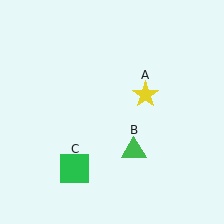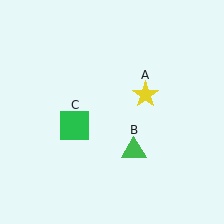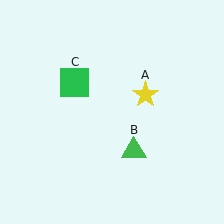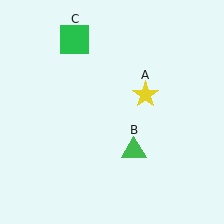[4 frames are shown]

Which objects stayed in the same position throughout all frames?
Yellow star (object A) and green triangle (object B) remained stationary.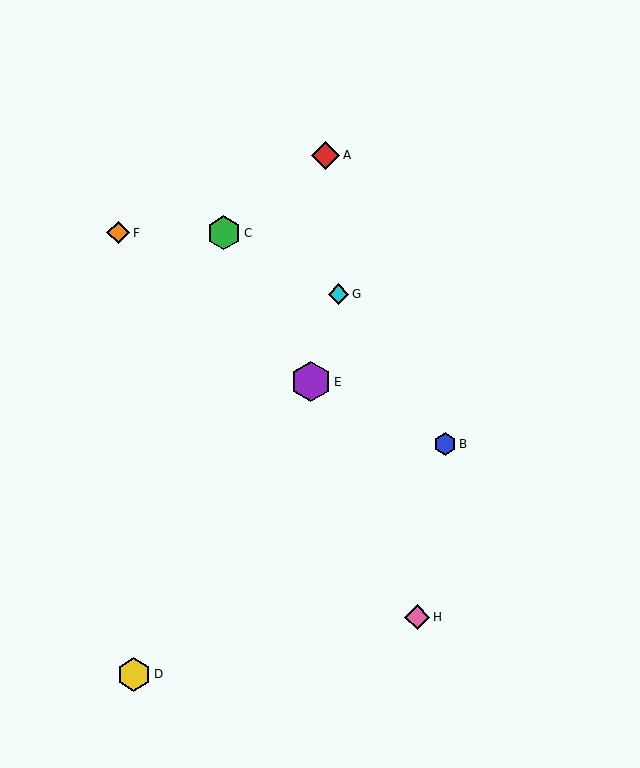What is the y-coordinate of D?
Object D is at y≈675.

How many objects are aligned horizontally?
2 objects (C, F) are aligned horizontally.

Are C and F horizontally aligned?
Yes, both are at y≈233.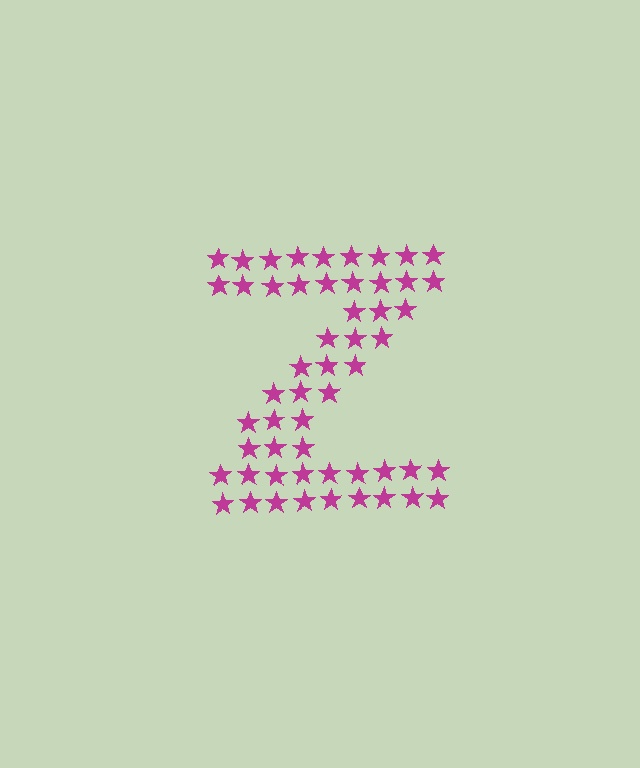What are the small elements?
The small elements are stars.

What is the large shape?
The large shape is the letter Z.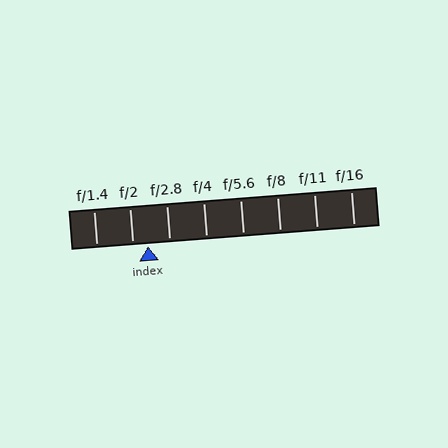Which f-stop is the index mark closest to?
The index mark is closest to f/2.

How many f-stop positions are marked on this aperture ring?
There are 8 f-stop positions marked.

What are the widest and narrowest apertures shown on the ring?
The widest aperture shown is f/1.4 and the narrowest is f/16.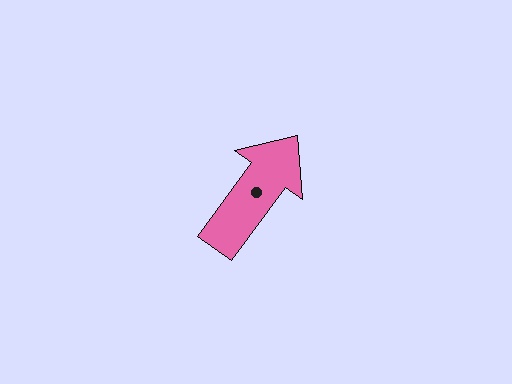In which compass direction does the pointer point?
Northeast.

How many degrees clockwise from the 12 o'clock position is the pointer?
Approximately 36 degrees.